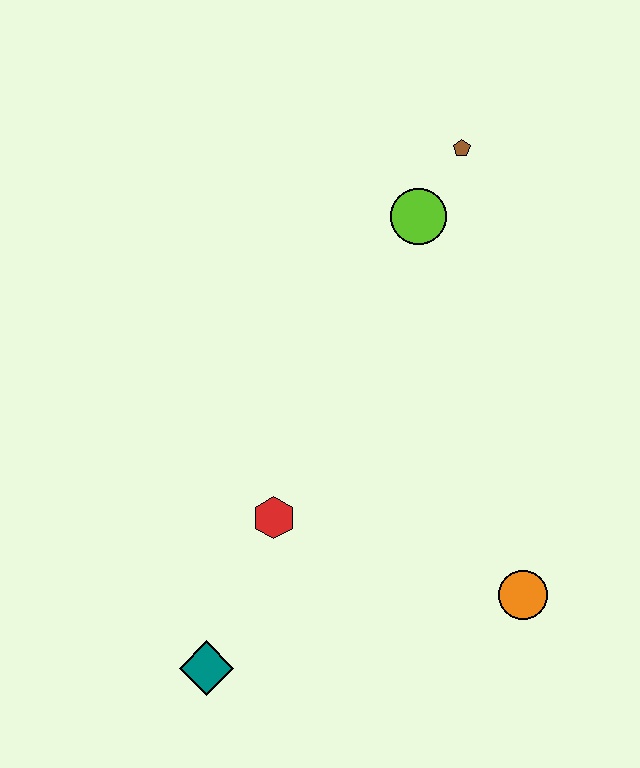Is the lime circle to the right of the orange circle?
No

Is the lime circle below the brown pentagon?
Yes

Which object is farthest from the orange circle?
The brown pentagon is farthest from the orange circle.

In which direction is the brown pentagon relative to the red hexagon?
The brown pentagon is above the red hexagon.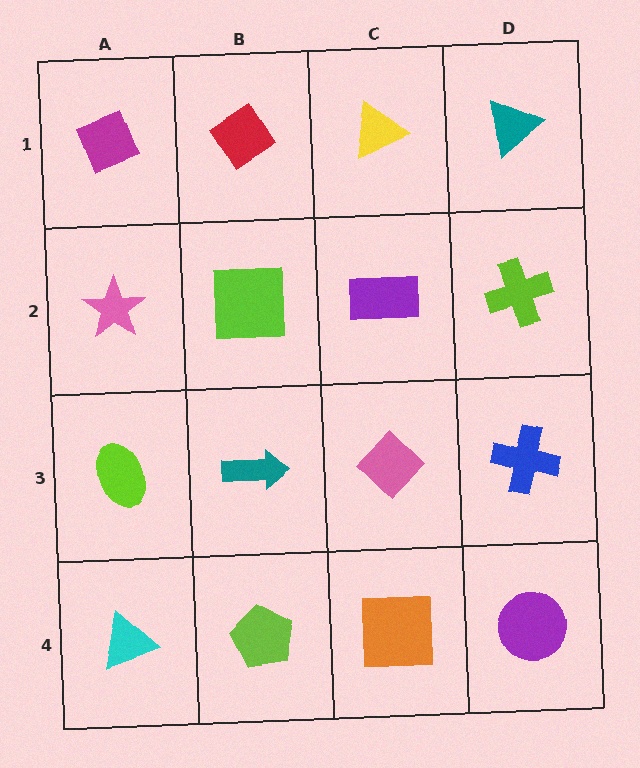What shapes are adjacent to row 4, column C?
A pink diamond (row 3, column C), a lime pentagon (row 4, column B), a purple circle (row 4, column D).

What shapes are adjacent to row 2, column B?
A red diamond (row 1, column B), a teal arrow (row 3, column B), a pink star (row 2, column A), a purple rectangle (row 2, column C).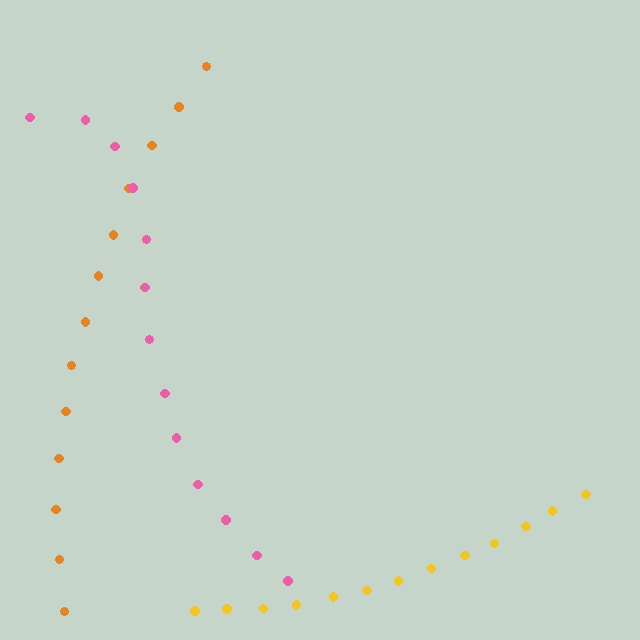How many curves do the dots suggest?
There are 3 distinct paths.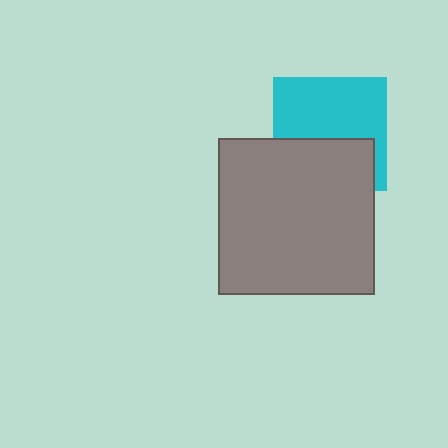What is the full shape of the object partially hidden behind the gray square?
The partially hidden object is a cyan square.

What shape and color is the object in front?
The object in front is a gray square.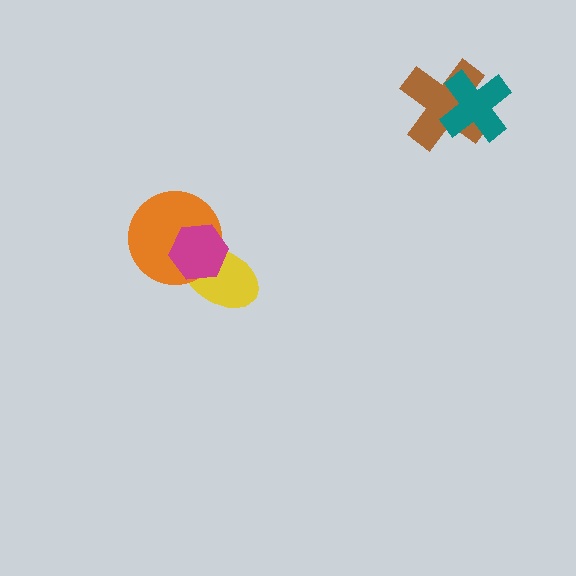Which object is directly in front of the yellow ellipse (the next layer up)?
The orange circle is directly in front of the yellow ellipse.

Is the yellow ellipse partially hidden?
Yes, it is partially covered by another shape.